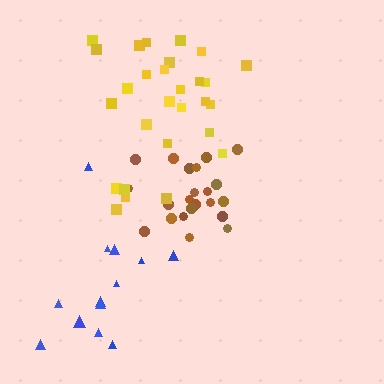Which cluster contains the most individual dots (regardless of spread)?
Yellow (28).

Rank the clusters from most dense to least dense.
brown, yellow, blue.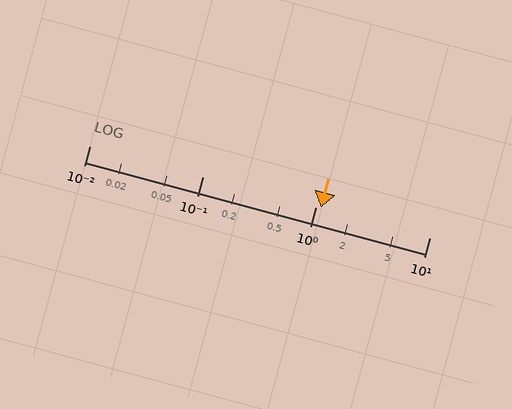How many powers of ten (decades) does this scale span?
The scale spans 3 decades, from 0.01 to 10.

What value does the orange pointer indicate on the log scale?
The pointer indicates approximately 1.1.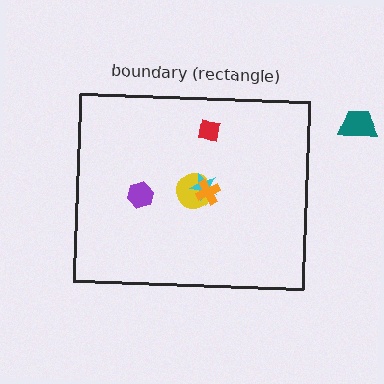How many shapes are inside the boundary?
5 inside, 1 outside.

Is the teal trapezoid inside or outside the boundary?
Outside.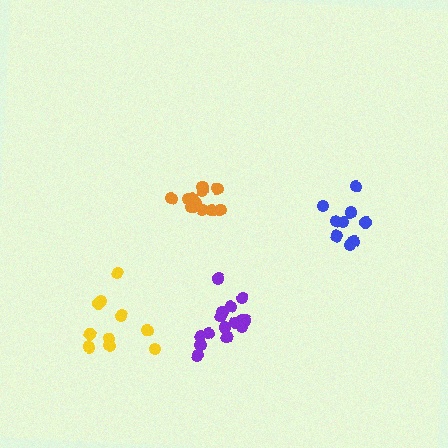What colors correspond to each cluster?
The clusters are colored: orange, purple, blue, yellow.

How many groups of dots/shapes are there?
There are 4 groups.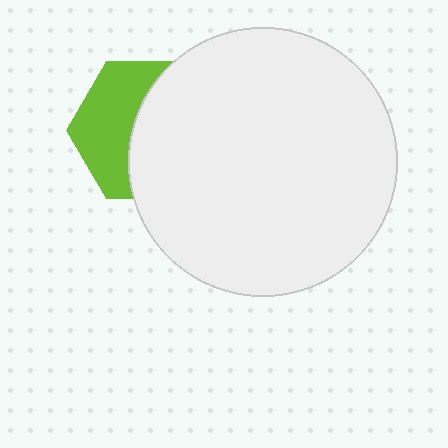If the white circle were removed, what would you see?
You would see the complete lime hexagon.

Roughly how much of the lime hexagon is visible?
A small part of it is visible (roughly 44%).